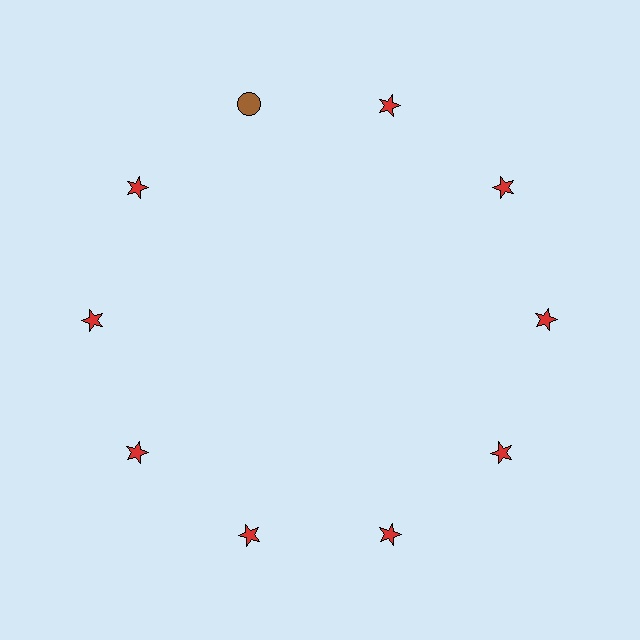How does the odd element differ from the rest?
It differs in both color (brown instead of red) and shape (circle instead of star).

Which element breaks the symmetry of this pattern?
The brown circle at roughly the 11 o'clock position breaks the symmetry. All other shapes are red stars.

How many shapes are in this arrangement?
There are 10 shapes arranged in a ring pattern.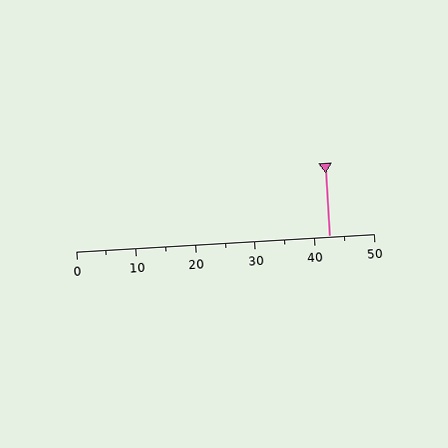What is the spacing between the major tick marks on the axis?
The major ticks are spaced 10 apart.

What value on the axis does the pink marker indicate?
The marker indicates approximately 42.5.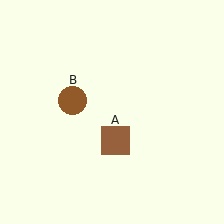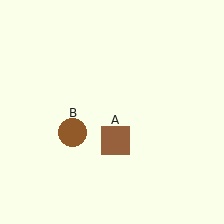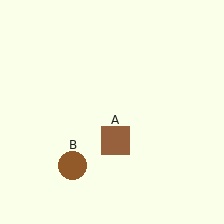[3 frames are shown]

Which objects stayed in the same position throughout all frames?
Brown square (object A) remained stationary.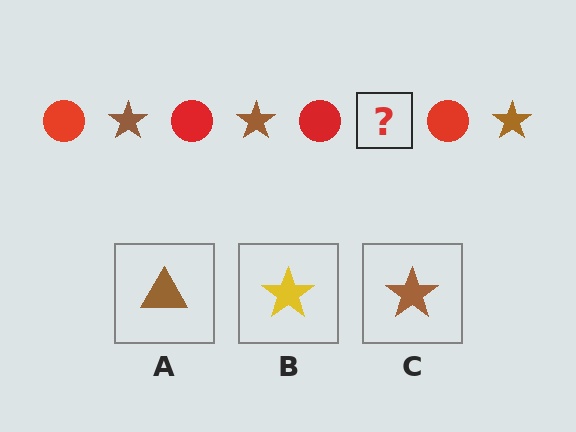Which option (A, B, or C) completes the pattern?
C.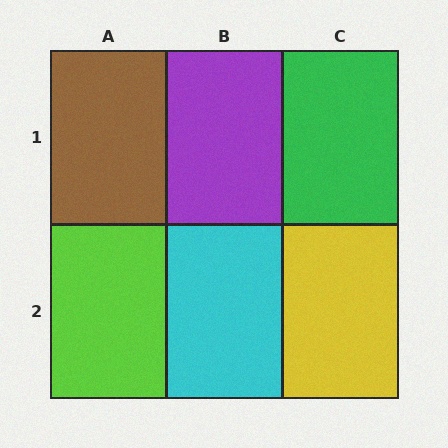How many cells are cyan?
1 cell is cyan.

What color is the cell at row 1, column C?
Green.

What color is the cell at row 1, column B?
Purple.